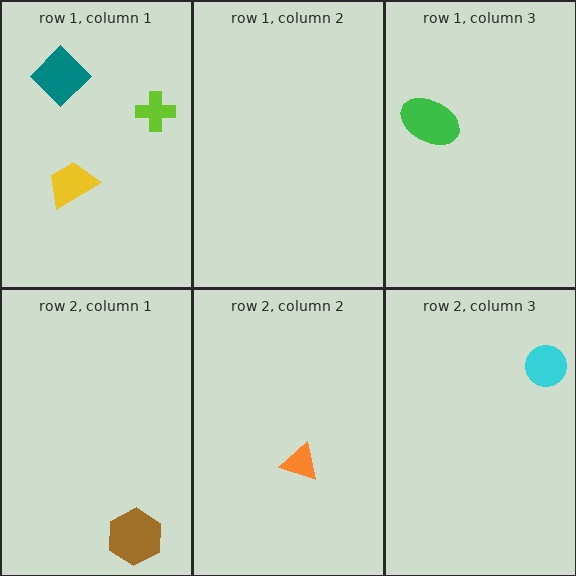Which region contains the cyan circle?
The row 2, column 3 region.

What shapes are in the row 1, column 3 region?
The green ellipse.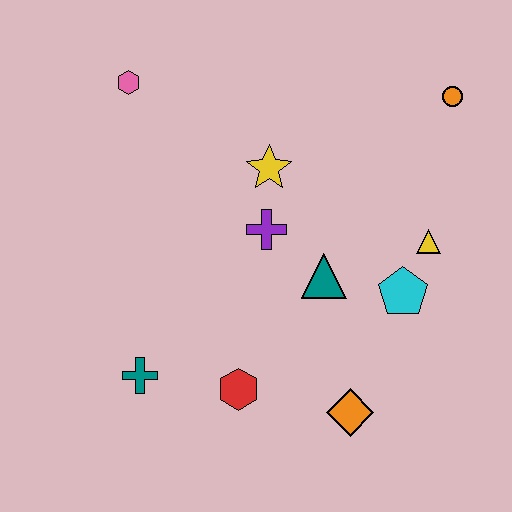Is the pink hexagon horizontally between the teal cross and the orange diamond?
No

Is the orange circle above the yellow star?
Yes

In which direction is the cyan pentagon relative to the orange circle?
The cyan pentagon is below the orange circle.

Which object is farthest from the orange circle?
The teal cross is farthest from the orange circle.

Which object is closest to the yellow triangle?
The cyan pentagon is closest to the yellow triangle.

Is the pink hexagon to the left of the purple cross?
Yes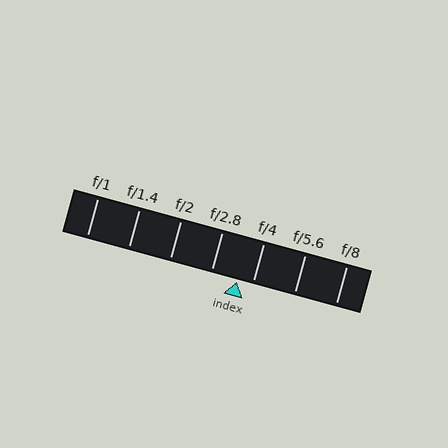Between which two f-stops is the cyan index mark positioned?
The index mark is between f/2.8 and f/4.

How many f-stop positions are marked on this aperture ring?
There are 7 f-stop positions marked.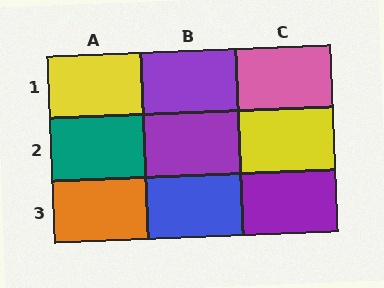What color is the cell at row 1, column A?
Yellow.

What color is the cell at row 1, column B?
Purple.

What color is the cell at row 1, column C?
Pink.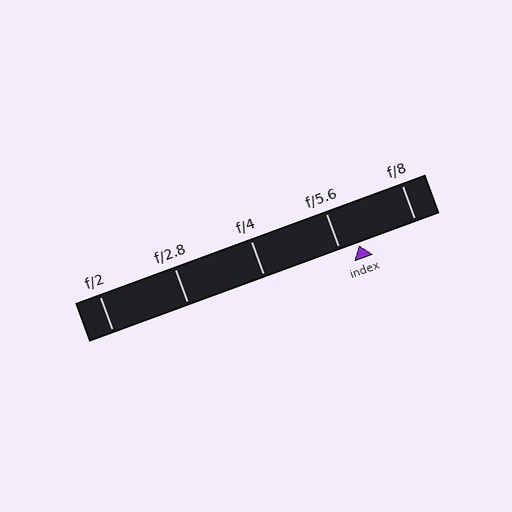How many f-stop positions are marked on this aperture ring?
There are 5 f-stop positions marked.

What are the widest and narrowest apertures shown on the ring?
The widest aperture shown is f/2 and the narrowest is f/8.